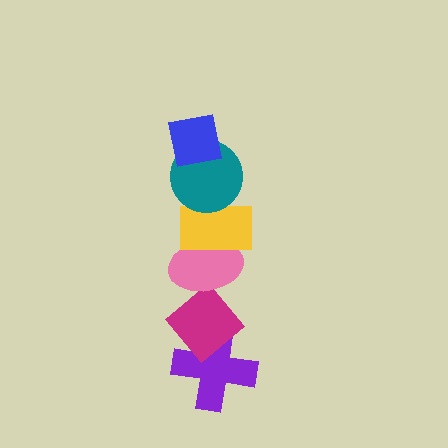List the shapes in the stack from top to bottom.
From top to bottom: the blue square, the teal circle, the yellow rectangle, the pink ellipse, the magenta diamond, the purple cross.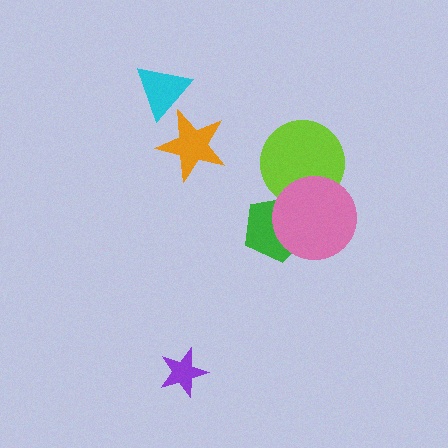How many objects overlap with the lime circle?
1 object overlaps with the lime circle.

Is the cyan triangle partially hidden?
Yes, it is partially covered by another shape.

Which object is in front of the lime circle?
The pink circle is in front of the lime circle.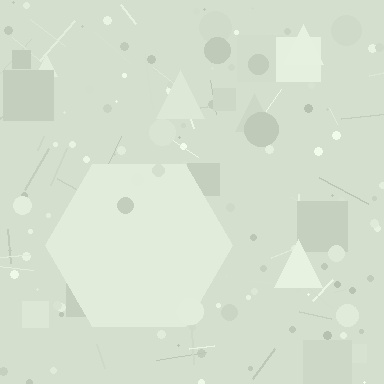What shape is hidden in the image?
A hexagon is hidden in the image.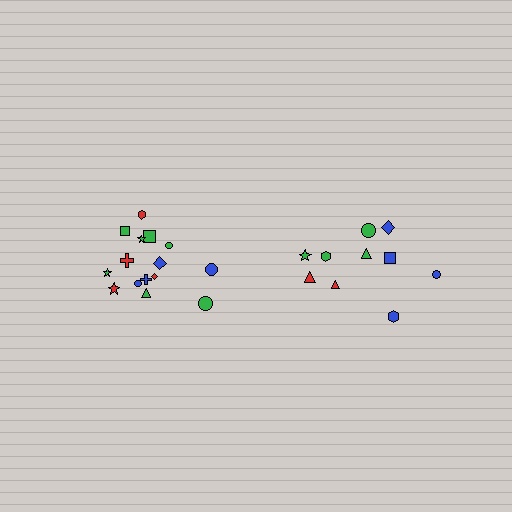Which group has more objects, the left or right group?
The left group.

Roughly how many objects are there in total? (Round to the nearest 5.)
Roughly 25 objects in total.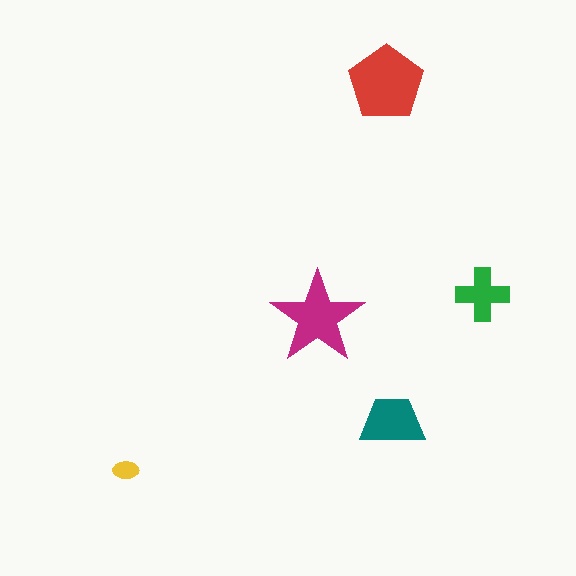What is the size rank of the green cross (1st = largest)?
4th.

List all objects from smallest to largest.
The yellow ellipse, the green cross, the teal trapezoid, the magenta star, the red pentagon.